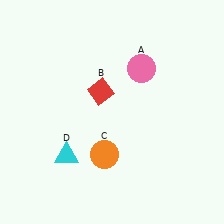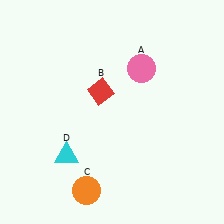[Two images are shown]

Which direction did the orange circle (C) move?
The orange circle (C) moved down.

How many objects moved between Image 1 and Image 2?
1 object moved between the two images.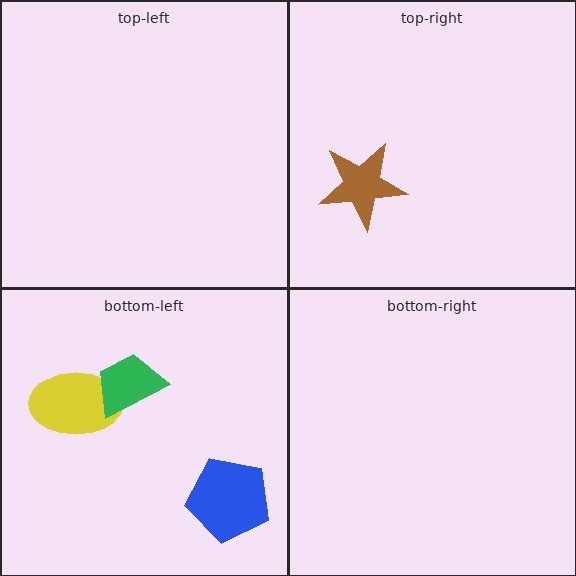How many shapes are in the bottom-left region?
3.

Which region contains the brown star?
The top-right region.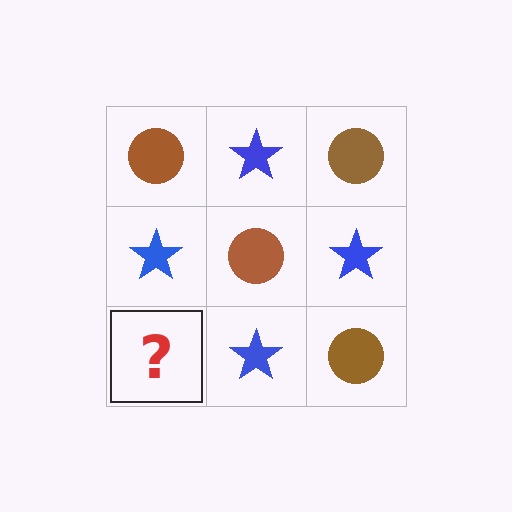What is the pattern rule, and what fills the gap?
The rule is that it alternates brown circle and blue star in a checkerboard pattern. The gap should be filled with a brown circle.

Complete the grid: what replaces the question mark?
The question mark should be replaced with a brown circle.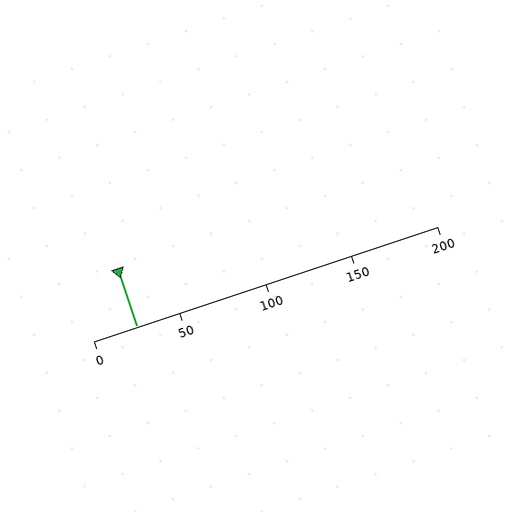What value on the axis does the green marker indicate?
The marker indicates approximately 25.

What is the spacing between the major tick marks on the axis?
The major ticks are spaced 50 apart.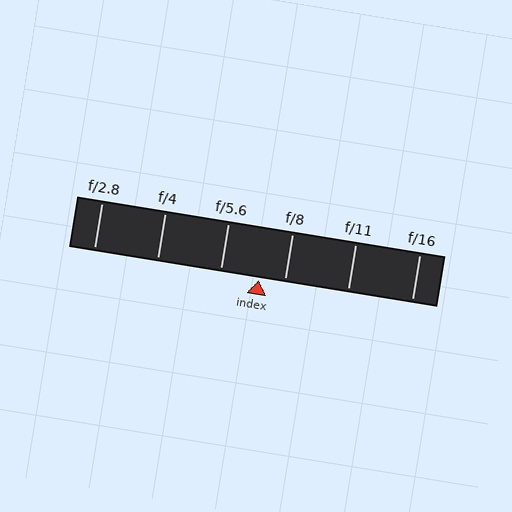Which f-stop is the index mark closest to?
The index mark is closest to f/8.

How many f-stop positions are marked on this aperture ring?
There are 6 f-stop positions marked.